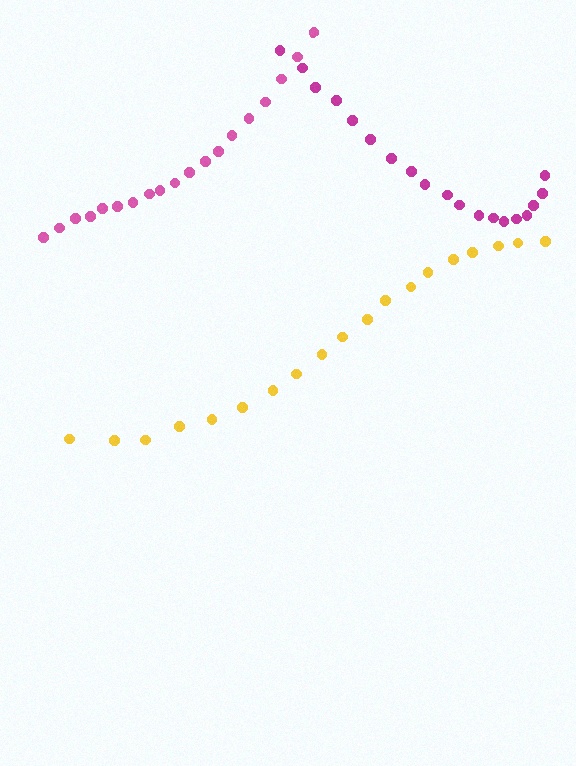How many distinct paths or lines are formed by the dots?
There are 3 distinct paths.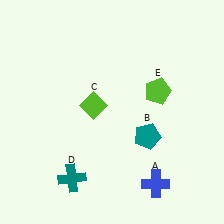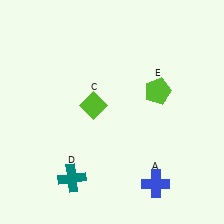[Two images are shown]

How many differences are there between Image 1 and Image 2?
There is 1 difference between the two images.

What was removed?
The teal pentagon (B) was removed in Image 2.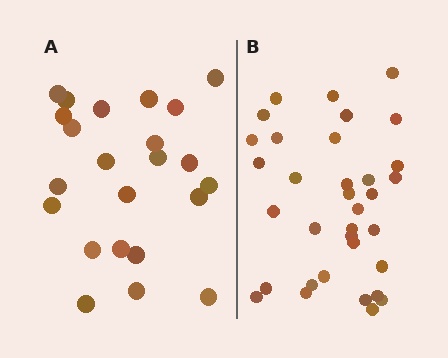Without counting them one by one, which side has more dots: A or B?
Region B (the right region) has more dots.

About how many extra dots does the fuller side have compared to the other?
Region B has roughly 12 or so more dots than region A.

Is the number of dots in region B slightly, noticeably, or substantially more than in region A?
Region B has substantially more. The ratio is roughly 1.5 to 1.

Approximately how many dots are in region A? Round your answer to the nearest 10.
About 20 dots. (The exact count is 23, which rounds to 20.)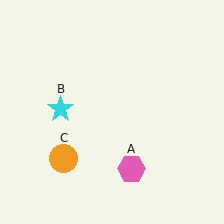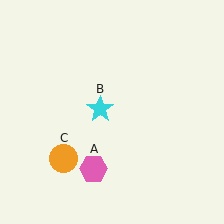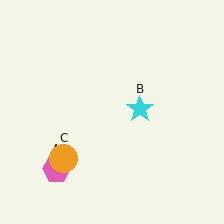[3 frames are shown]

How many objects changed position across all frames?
2 objects changed position: pink hexagon (object A), cyan star (object B).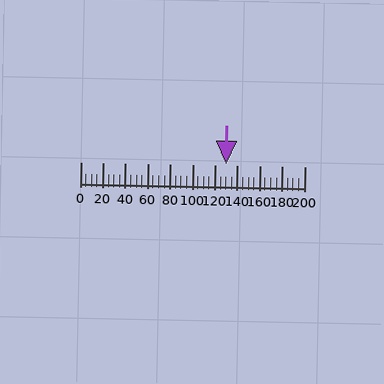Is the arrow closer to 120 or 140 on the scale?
The arrow is closer to 140.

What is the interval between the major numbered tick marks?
The major tick marks are spaced 20 units apart.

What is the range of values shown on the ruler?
The ruler shows values from 0 to 200.